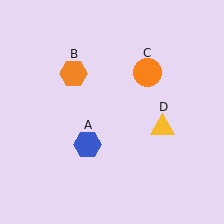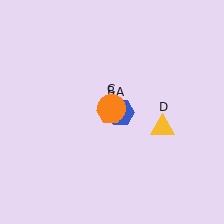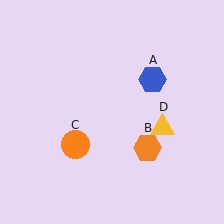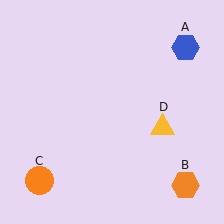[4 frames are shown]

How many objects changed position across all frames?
3 objects changed position: blue hexagon (object A), orange hexagon (object B), orange circle (object C).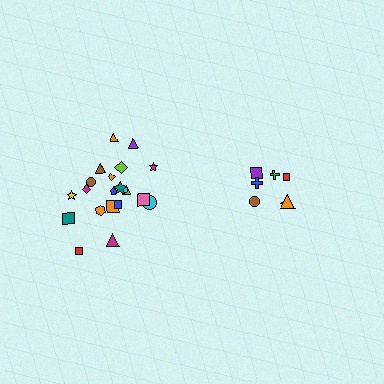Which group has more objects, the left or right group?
The left group.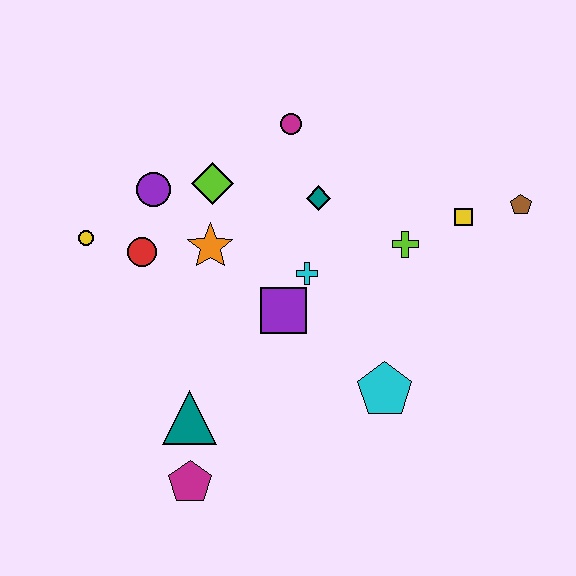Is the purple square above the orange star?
No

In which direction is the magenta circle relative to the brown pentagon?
The magenta circle is to the left of the brown pentagon.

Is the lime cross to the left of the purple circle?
No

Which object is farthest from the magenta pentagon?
The brown pentagon is farthest from the magenta pentagon.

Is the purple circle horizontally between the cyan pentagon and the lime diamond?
No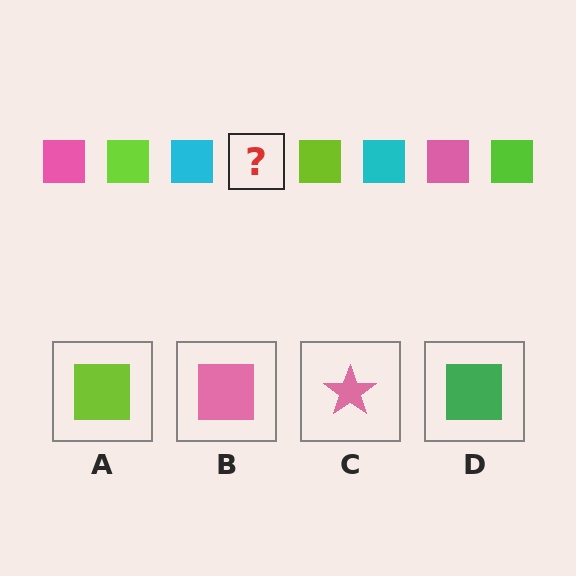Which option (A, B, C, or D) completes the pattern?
B.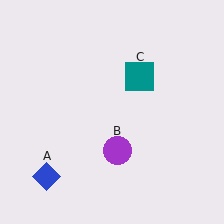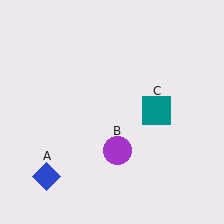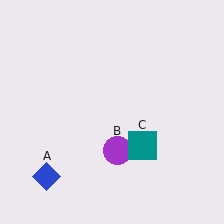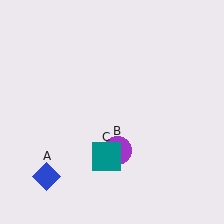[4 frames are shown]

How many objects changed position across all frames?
1 object changed position: teal square (object C).